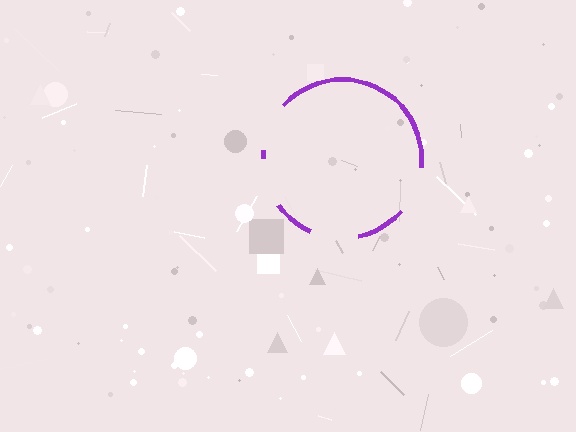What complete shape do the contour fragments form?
The contour fragments form a circle.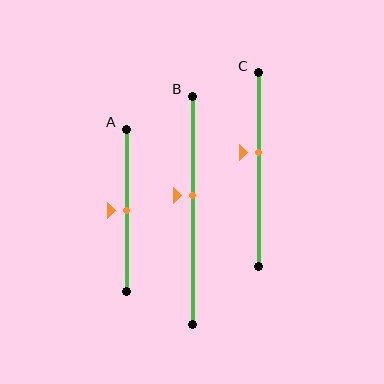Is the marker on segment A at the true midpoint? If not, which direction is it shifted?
Yes, the marker on segment A is at the true midpoint.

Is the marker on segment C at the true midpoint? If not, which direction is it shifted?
No, the marker on segment C is shifted upward by about 9% of the segment length.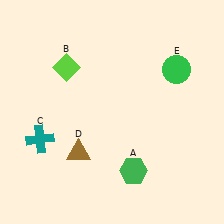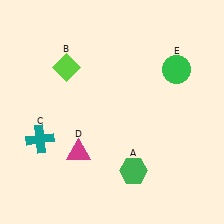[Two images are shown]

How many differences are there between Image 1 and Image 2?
There is 1 difference between the two images.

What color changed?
The triangle (D) changed from brown in Image 1 to magenta in Image 2.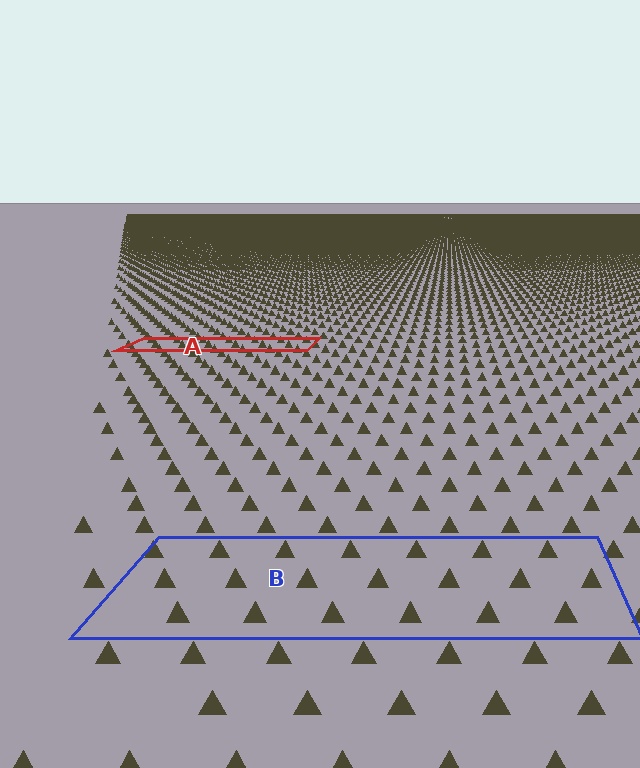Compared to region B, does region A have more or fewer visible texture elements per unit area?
Region A has more texture elements per unit area — they are packed more densely because it is farther away.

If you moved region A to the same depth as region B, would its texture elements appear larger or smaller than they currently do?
They would appear larger. At a closer depth, the same texture elements are projected at a bigger on-screen size.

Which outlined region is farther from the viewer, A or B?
Region A is farther from the viewer — the texture elements inside it appear smaller and more densely packed.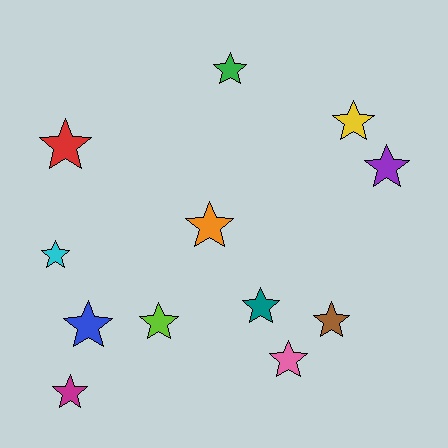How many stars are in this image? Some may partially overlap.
There are 12 stars.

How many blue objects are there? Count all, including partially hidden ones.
There is 1 blue object.